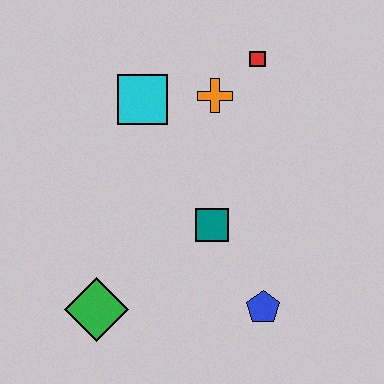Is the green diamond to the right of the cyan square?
No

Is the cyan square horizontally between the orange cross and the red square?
No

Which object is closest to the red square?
The orange cross is closest to the red square.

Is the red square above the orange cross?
Yes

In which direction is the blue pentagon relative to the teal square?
The blue pentagon is below the teal square.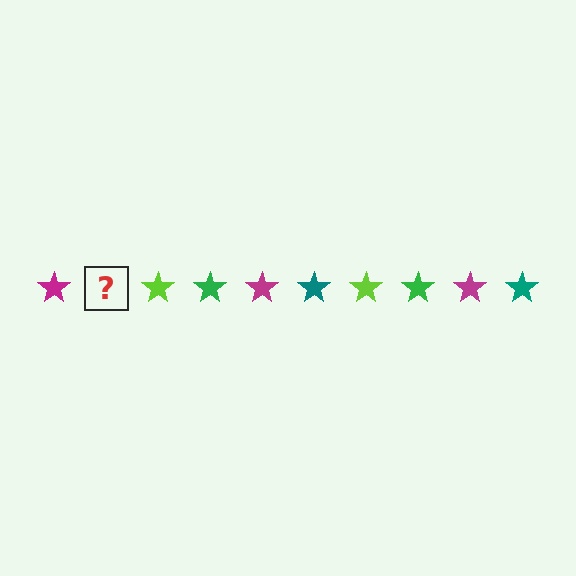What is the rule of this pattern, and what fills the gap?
The rule is that the pattern cycles through magenta, teal, lime, green stars. The gap should be filled with a teal star.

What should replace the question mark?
The question mark should be replaced with a teal star.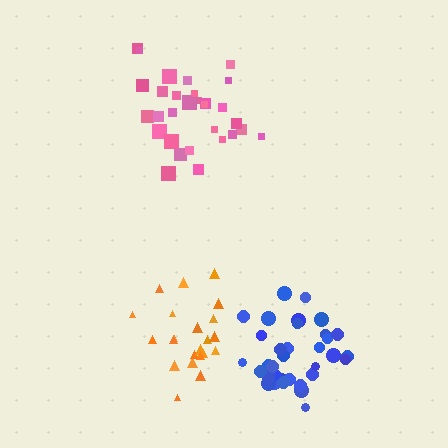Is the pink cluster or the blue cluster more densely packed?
Blue.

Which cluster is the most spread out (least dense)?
Orange.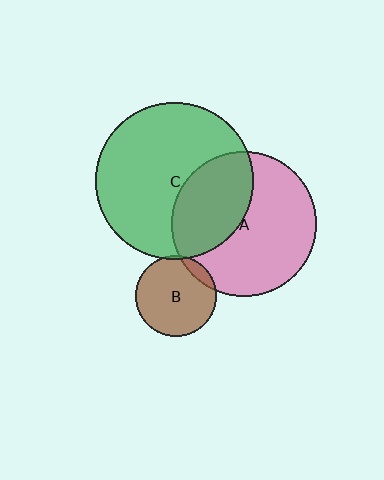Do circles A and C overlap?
Yes.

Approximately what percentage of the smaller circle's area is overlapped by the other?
Approximately 40%.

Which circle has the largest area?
Circle C (green).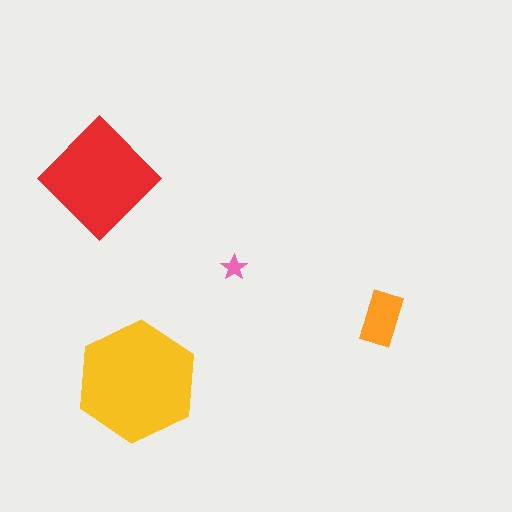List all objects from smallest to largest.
The pink star, the orange rectangle, the red diamond, the yellow hexagon.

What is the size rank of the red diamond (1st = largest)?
2nd.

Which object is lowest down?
The yellow hexagon is bottommost.